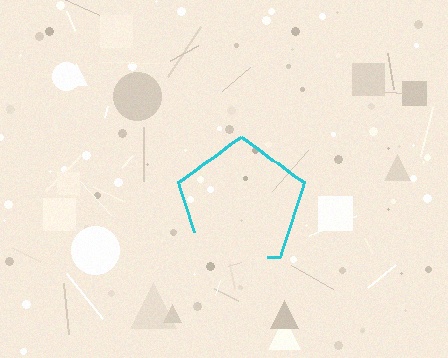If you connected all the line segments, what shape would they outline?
They would outline a pentagon.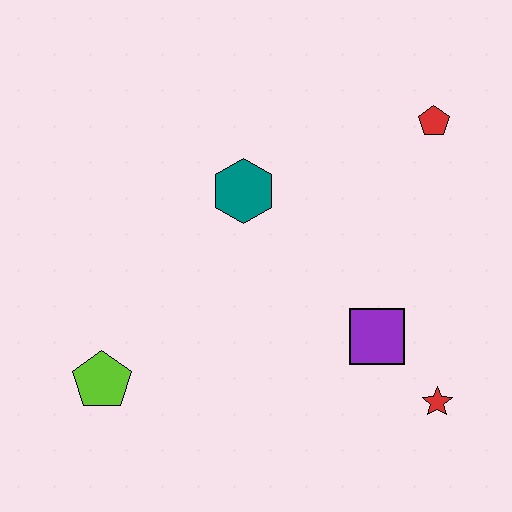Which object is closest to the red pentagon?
The teal hexagon is closest to the red pentagon.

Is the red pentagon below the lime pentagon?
No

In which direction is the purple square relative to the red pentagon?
The purple square is below the red pentagon.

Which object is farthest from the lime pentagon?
The red pentagon is farthest from the lime pentagon.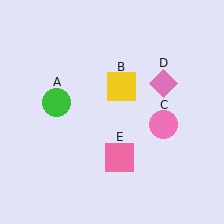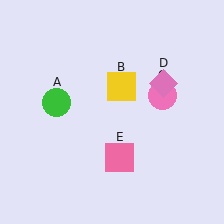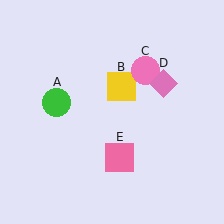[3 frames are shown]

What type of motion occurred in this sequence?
The pink circle (object C) rotated counterclockwise around the center of the scene.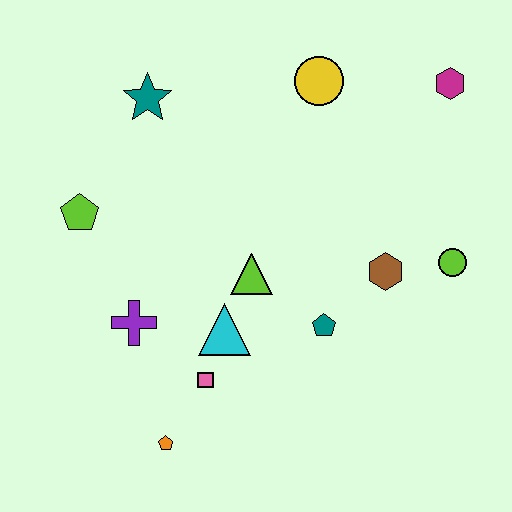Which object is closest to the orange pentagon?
The pink square is closest to the orange pentagon.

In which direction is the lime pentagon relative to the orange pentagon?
The lime pentagon is above the orange pentagon.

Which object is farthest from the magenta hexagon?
The orange pentagon is farthest from the magenta hexagon.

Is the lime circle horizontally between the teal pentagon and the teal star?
No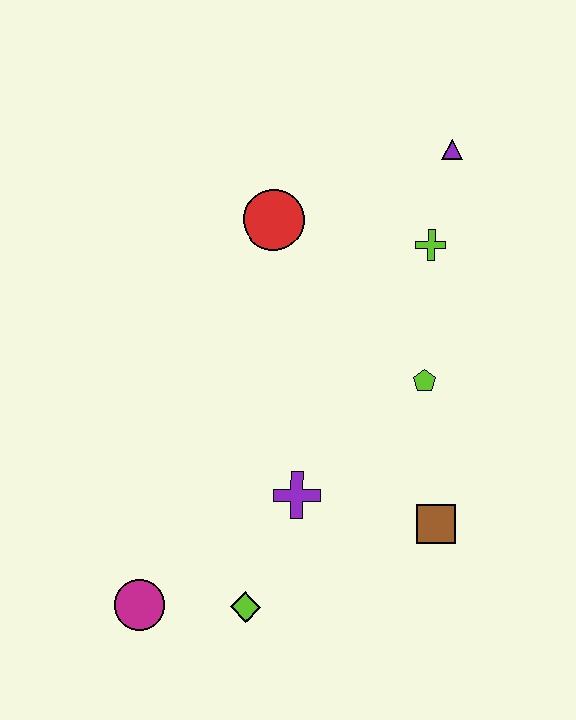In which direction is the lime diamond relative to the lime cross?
The lime diamond is below the lime cross.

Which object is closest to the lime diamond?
The magenta circle is closest to the lime diamond.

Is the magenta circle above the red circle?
No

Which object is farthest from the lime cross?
The magenta circle is farthest from the lime cross.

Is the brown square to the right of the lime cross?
Yes